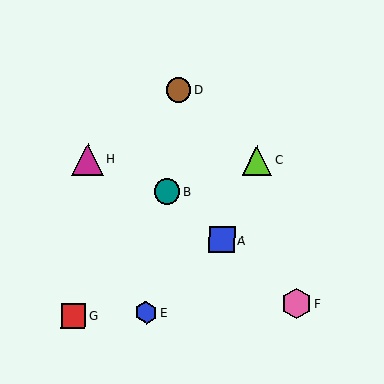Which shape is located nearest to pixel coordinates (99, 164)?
The magenta triangle (labeled H) at (88, 159) is nearest to that location.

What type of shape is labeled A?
Shape A is a blue square.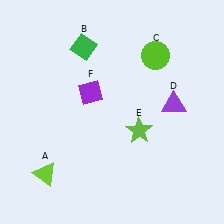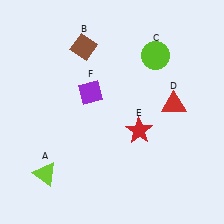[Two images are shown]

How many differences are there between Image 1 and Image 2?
There are 3 differences between the two images.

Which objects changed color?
B changed from green to brown. D changed from purple to red. E changed from lime to red.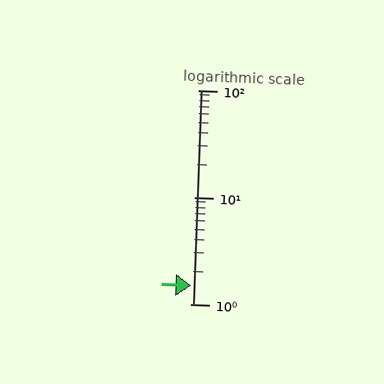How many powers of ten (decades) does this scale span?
The scale spans 2 decades, from 1 to 100.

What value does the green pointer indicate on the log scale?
The pointer indicates approximately 1.5.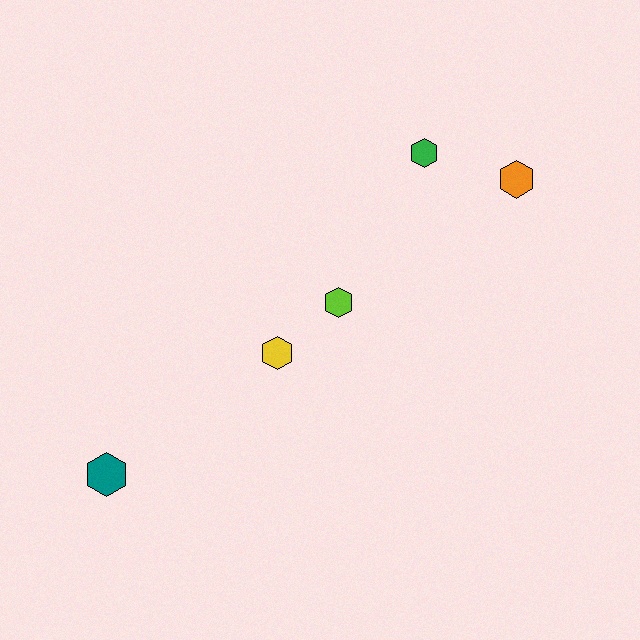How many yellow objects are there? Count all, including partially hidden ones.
There is 1 yellow object.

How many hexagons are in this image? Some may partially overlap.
There are 5 hexagons.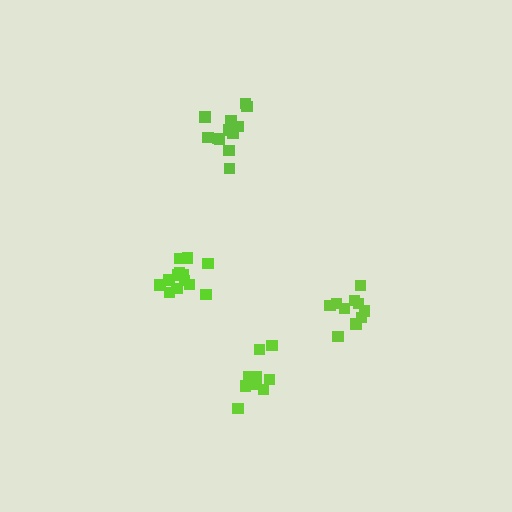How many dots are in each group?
Group 1: 14 dots, Group 2: 13 dots, Group 3: 10 dots, Group 4: 10 dots (47 total).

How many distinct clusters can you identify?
There are 4 distinct clusters.